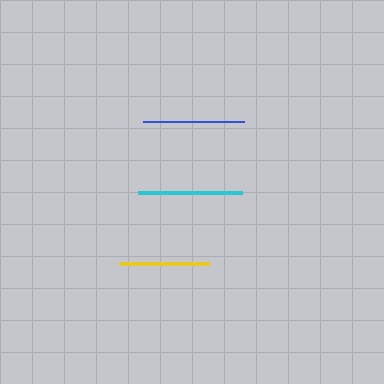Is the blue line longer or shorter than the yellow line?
The blue line is longer than the yellow line.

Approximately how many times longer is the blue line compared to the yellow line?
The blue line is approximately 1.1 times the length of the yellow line.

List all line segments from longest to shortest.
From longest to shortest: cyan, blue, yellow.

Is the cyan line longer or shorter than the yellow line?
The cyan line is longer than the yellow line.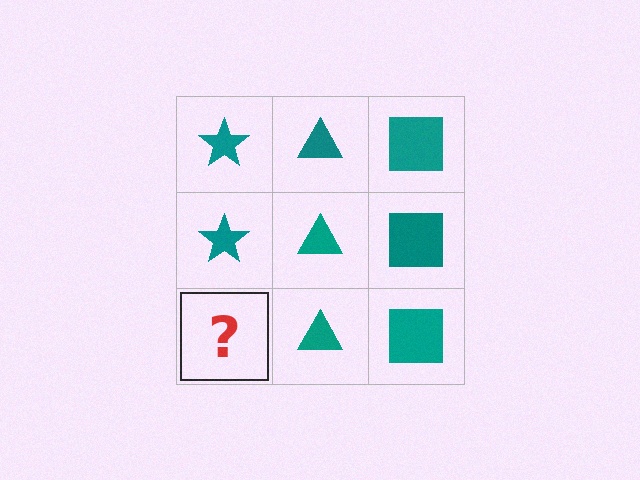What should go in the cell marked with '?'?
The missing cell should contain a teal star.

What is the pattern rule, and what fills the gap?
The rule is that each column has a consistent shape. The gap should be filled with a teal star.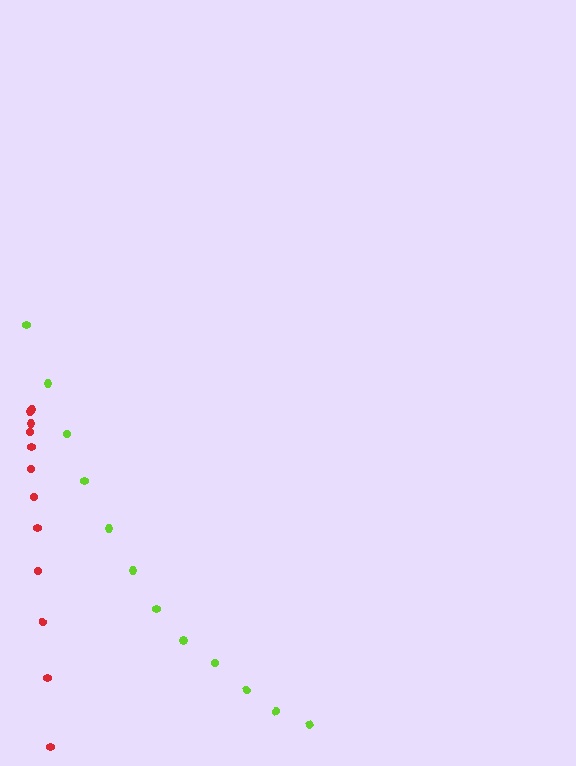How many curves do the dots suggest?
There are 2 distinct paths.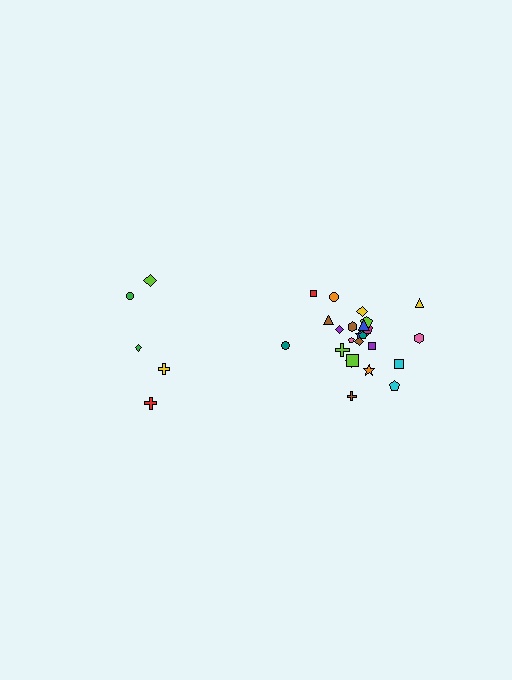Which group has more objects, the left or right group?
The right group.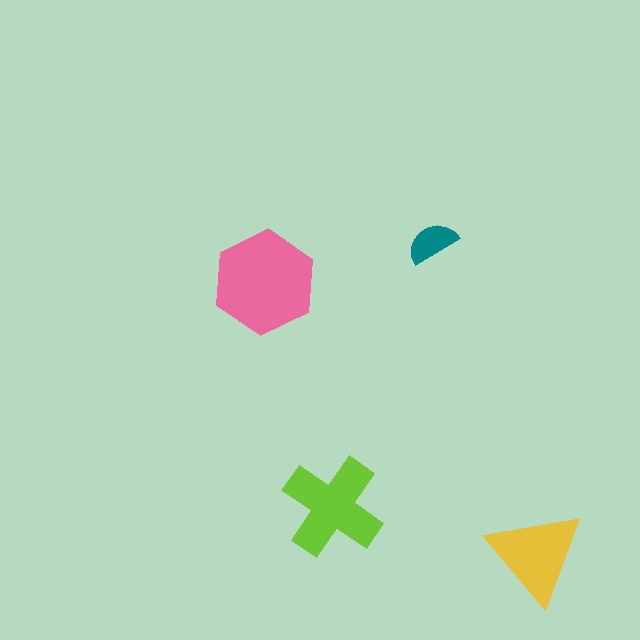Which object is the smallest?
The teal semicircle.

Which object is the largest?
The pink hexagon.